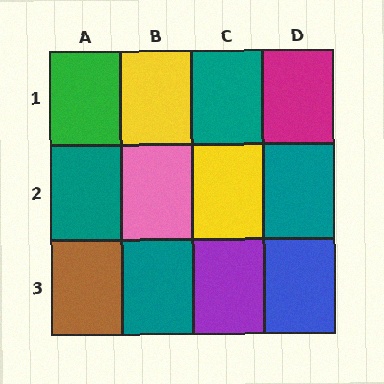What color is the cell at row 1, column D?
Magenta.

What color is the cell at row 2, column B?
Pink.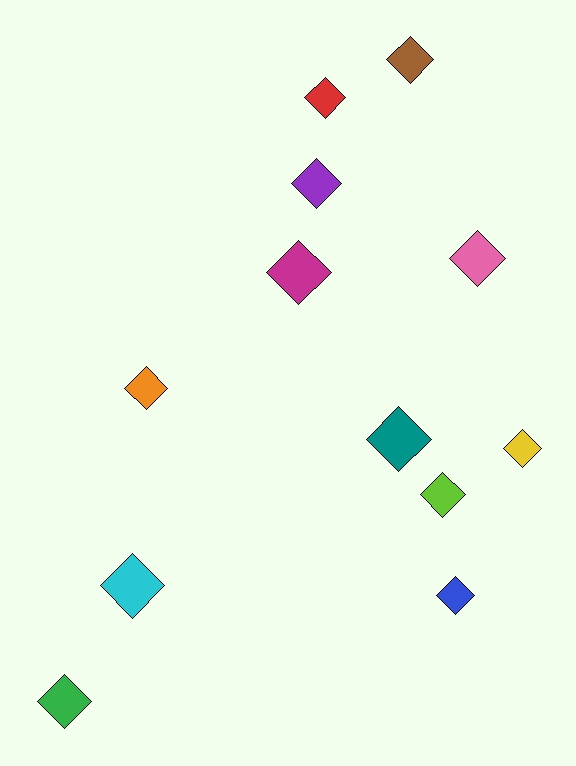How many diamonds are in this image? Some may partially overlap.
There are 12 diamonds.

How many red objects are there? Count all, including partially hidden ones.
There is 1 red object.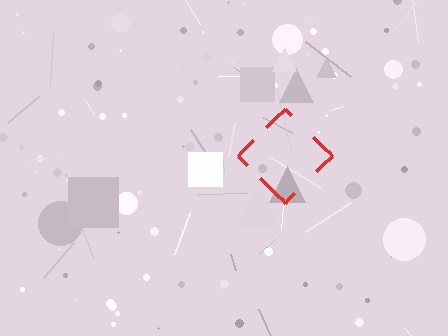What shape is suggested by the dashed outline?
The dashed outline suggests a diamond.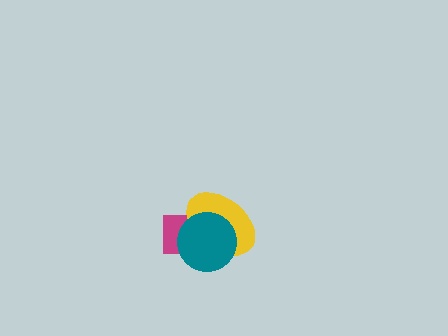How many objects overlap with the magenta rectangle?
2 objects overlap with the magenta rectangle.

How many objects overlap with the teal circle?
2 objects overlap with the teal circle.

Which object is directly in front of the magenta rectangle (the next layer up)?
The yellow ellipse is directly in front of the magenta rectangle.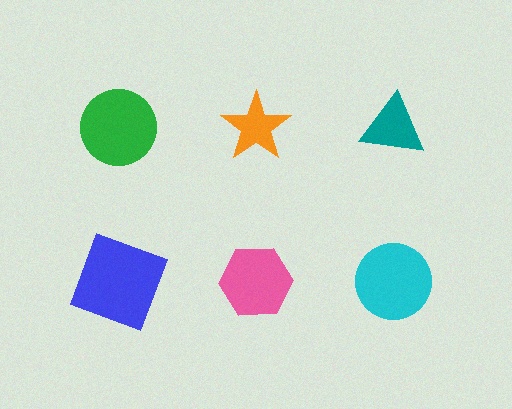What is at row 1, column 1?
A green circle.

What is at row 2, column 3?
A cyan circle.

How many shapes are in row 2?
3 shapes.